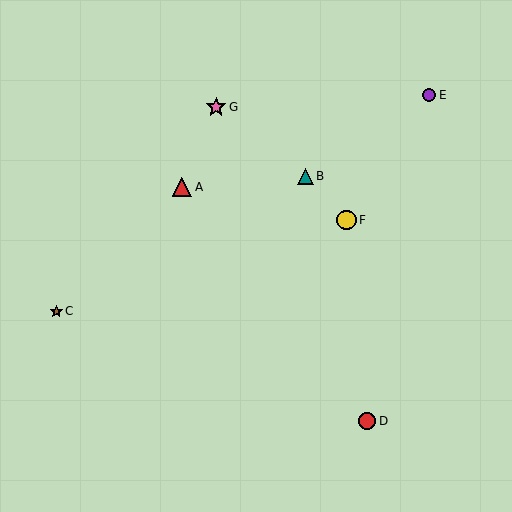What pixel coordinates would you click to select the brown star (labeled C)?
Click at (56, 311) to select the brown star C.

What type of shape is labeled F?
Shape F is a yellow circle.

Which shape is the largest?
The pink star (labeled G) is the largest.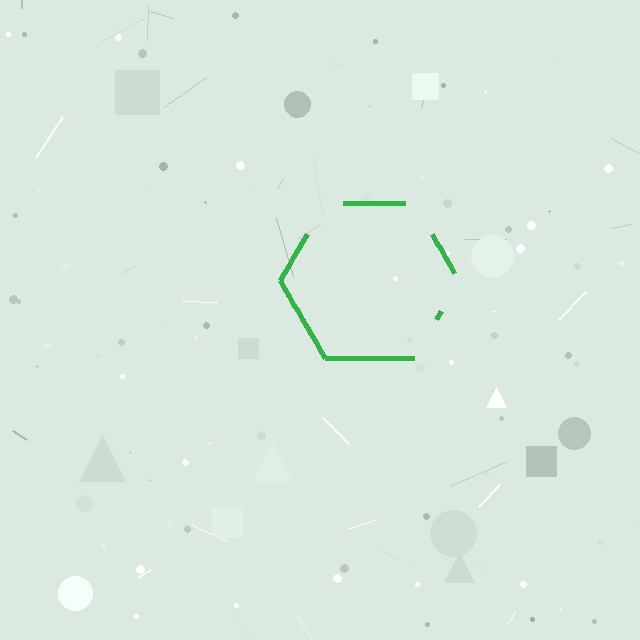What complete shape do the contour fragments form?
The contour fragments form a hexagon.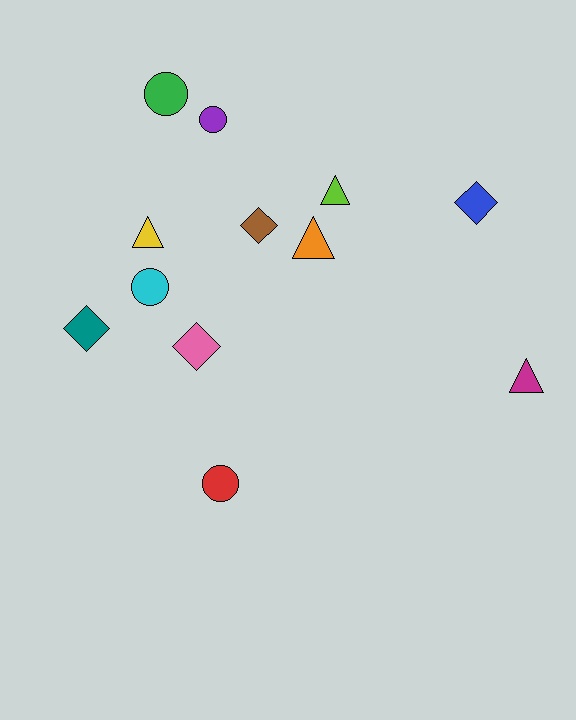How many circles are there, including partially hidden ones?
There are 4 circles.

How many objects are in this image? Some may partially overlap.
There are 12 objects.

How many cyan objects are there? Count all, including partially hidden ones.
There is 1 cyan object.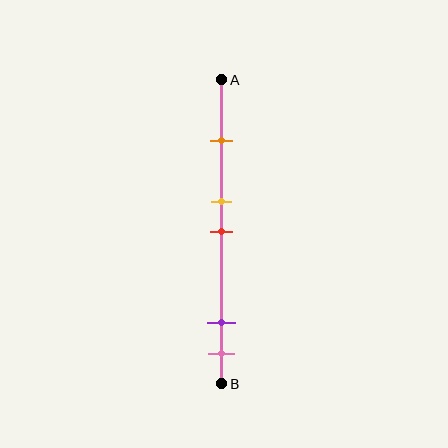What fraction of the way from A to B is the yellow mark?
The yellow mark is approximately 40% (0.4) of the way from A to B.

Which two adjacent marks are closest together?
The yellow and red marks are the closest adjacent pair.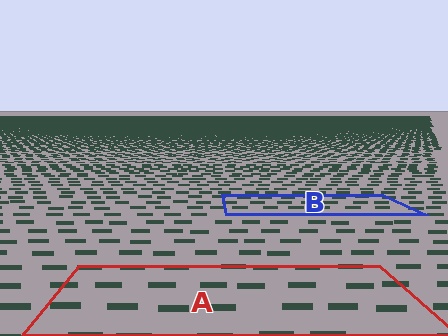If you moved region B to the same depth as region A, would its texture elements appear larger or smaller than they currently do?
They would appear larger. At a closer depth, the same texture elements are projected at a bigger on-screen size.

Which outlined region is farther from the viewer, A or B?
Region B is farther from the viewer — the texture elements inside it appear smaller and more densely packed.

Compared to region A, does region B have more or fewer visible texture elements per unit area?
Region B has more texture elements per unit area — they are packed more densely because it is farther away.